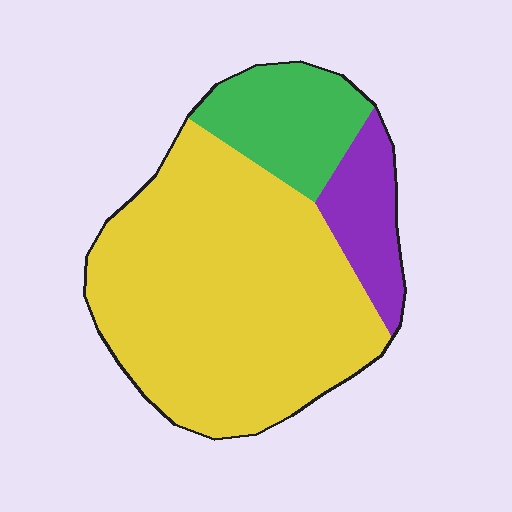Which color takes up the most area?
Yellow, at roughly 70%.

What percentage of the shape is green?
Green covers roughly 15% of the shape.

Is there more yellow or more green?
Yellow.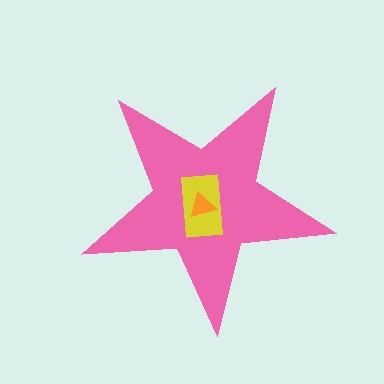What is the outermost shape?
The pink star.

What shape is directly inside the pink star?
The yellow rectangle.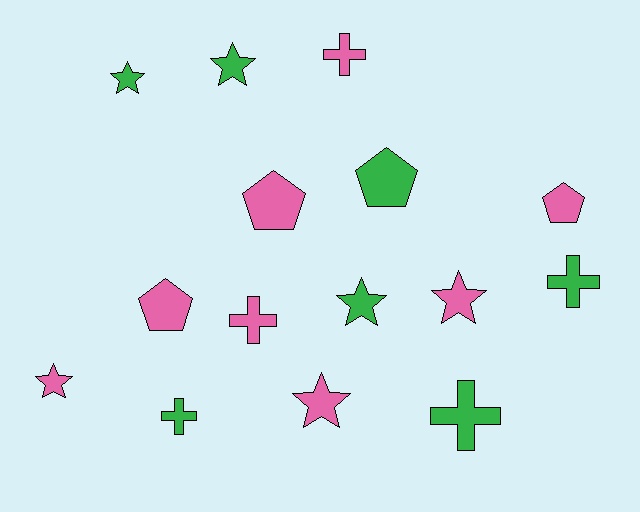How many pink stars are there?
There are 3 pink stars.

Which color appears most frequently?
Pink, with 8 objects.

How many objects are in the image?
There are 15 objects.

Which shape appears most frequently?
Star, with 6 objects.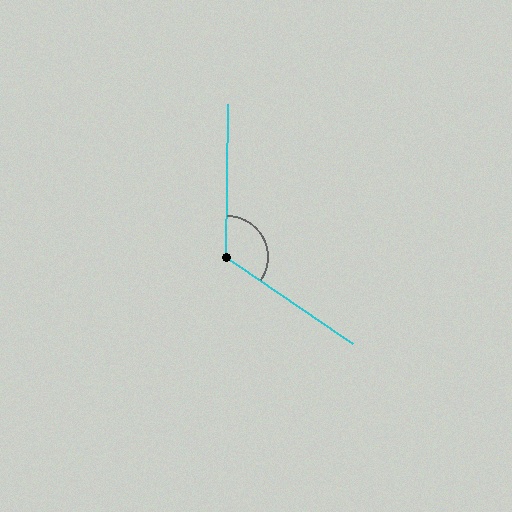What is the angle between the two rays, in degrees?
Approximately 124 degrees.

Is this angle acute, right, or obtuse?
It is obtuse.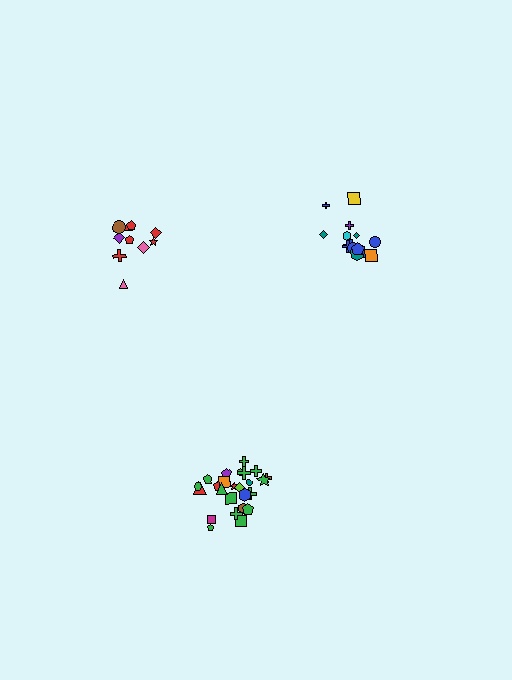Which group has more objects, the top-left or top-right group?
The top-right group.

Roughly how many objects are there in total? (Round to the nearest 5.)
Roughly 50 objects in total.